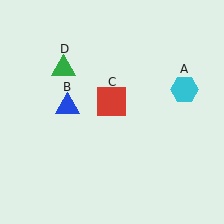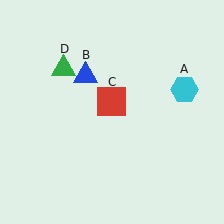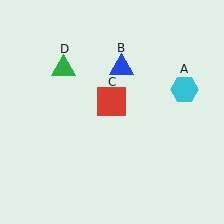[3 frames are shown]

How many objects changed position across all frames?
1 object changed position: blue triangle (object B).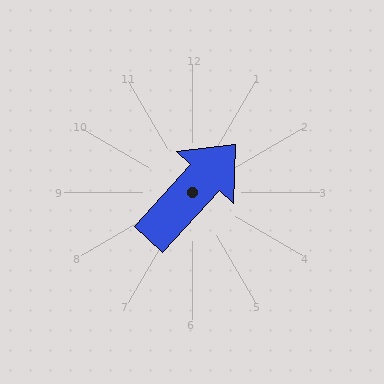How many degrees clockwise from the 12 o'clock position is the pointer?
Approximately 43 degrees.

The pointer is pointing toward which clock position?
Roughly 1 o'clock.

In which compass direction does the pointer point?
Northeast.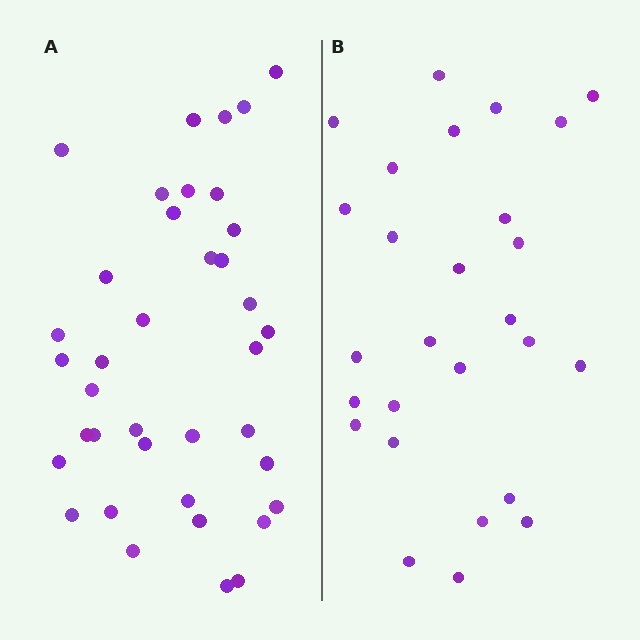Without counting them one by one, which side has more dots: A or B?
Region A (the left region) has more dots.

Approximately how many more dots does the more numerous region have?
Region A has roughly 12 or so more dots than region B.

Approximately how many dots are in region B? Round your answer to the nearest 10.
About 30 dots. (The exact count is 27, which rounds to 30.)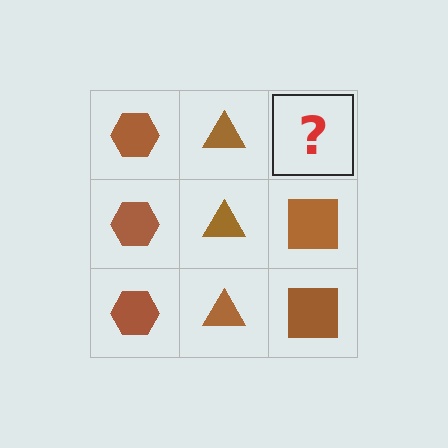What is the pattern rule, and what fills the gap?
The rule is that each column has a consistent shape. The gap should be filled with a brown square.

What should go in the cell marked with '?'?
The missing cell should contain a brown square.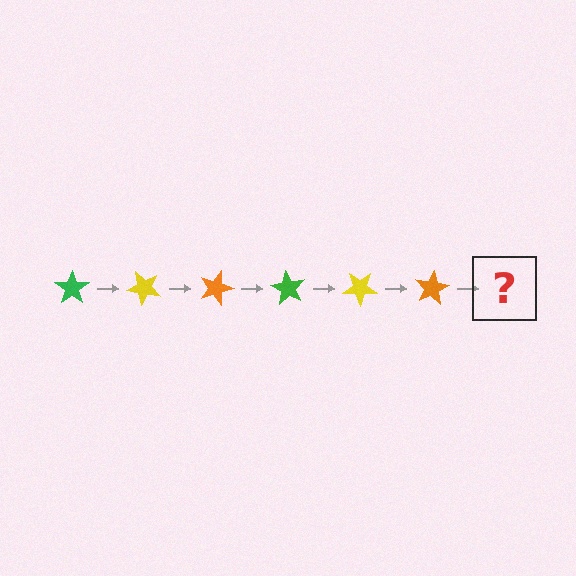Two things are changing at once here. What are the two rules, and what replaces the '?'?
The two rules are that it rotates 45 degrees each step and the color cycles through green, yellow, and orange. The '?' should be a green star, rotated 270 degrees from the start.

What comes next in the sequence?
The next element should be a green star, rotated 270 degrees from the start.